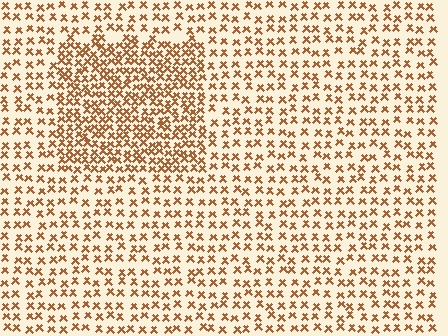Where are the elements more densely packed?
The elements are more densely packed inside the rectangle boundary.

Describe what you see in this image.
The image contains small brown elements arranged at two different densities. A rectangle-shaped region is visible where the elements are more densely packed than the surrounding area.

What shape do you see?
I see a rectangle.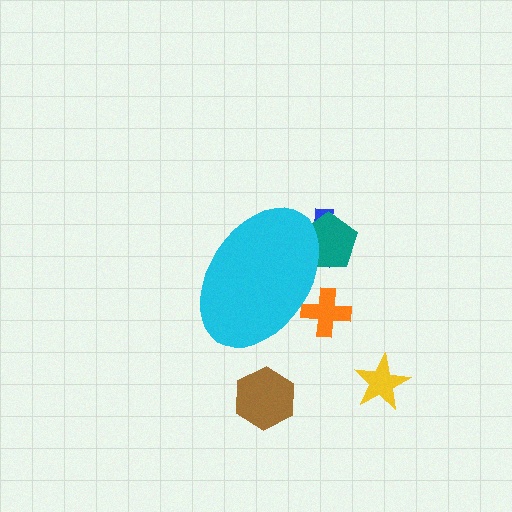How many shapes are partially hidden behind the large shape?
3 shapes are partially hidden.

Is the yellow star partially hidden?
No, the yellow star is fully visible.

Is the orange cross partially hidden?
Yes, the orange cross is partially hidden behind the cyan ellipse.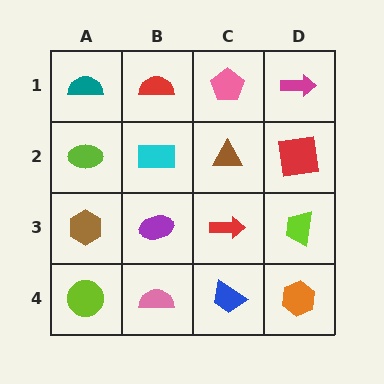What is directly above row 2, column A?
A teal semicircle.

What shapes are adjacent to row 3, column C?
A brown triangle (row 2, column C), a blue trapezoid (row 4, column C), a purple ellipse (row 3, column B), a lime trapezoid (row 3, column D).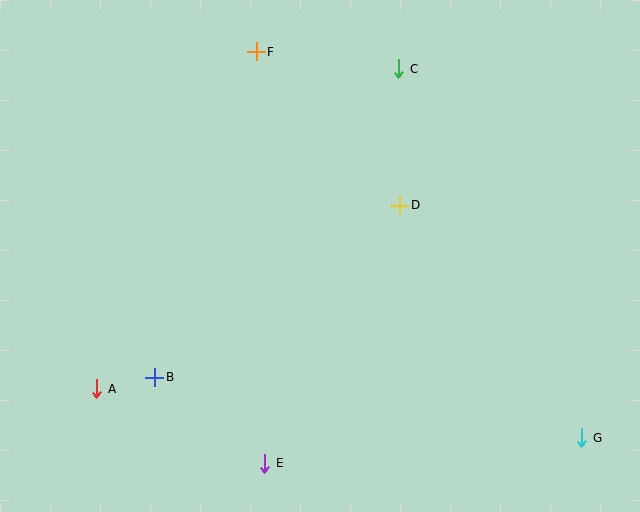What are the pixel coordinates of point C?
Point C is at (399, 69).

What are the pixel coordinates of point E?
Point E is at (265, 463).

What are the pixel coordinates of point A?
Point A is at (97, 389).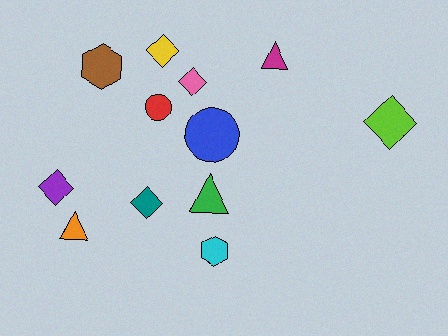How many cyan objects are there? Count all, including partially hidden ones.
There is 1 cyan object.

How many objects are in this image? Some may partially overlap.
There are 12 objects.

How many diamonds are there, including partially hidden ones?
There are 5 diamonds.